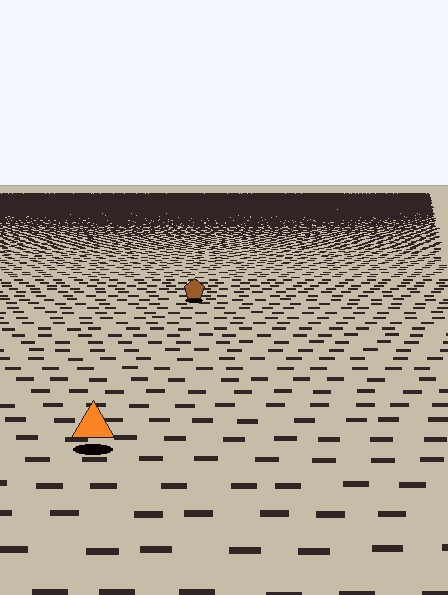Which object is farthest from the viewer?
The brown pentagon is farthest from the viewer. It appears smaller and the ground texture around it is denser.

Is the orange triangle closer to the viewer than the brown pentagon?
Yes. The orange triangle is closer — you can tell from the texture gradient: the ground texture is coarser near it.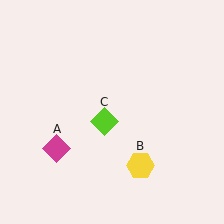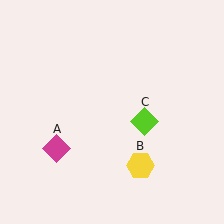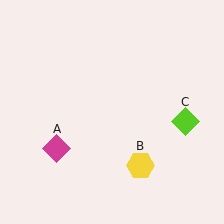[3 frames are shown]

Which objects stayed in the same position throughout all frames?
Magenta diamond (object A) and yellow hexagon (object B) remained stationary.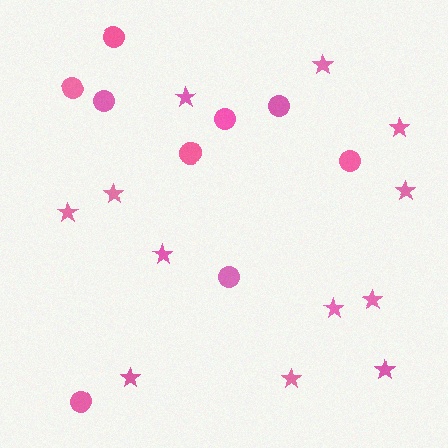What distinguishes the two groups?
There are 2 groups: one group of circles (9) and one group of stars (12).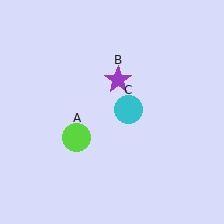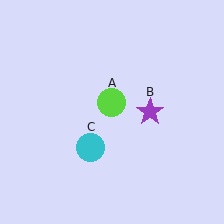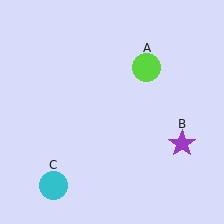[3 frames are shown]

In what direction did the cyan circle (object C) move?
The cyan circle (object C) moved down and to the left.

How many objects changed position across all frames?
3 objects changed position: lime circle (object A), purple star (object B), cyan circle (object C).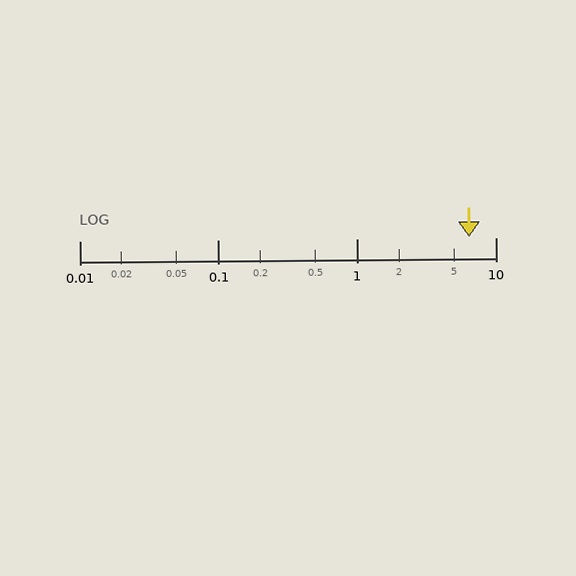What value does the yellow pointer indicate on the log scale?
The pointer indicates approximately 6.4.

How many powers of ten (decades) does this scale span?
The scale spans 3 decades, from 0.01 to 10.